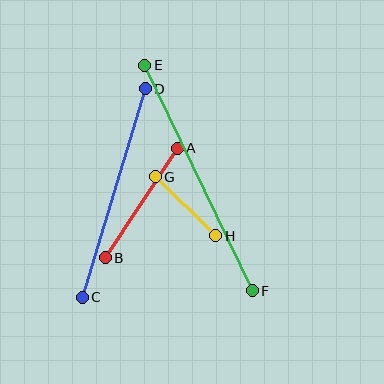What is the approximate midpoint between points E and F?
The midpoint is at approximately (198, 178) pixels.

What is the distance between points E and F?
The distance is approximately 250 pixels.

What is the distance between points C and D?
The distance is approximately 218 pixels.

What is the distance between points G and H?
The distance is approximately 84 pixels.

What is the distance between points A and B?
The distance is approximately 131 pixels.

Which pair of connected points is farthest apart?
Points E and F are farthest apart.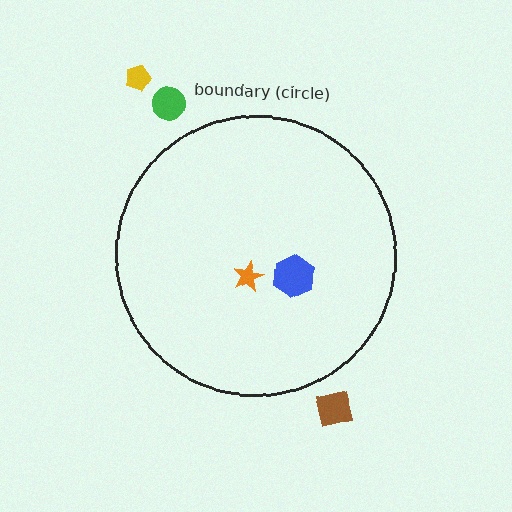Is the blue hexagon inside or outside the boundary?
Inside.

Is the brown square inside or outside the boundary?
Outside.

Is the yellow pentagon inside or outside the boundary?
Outside.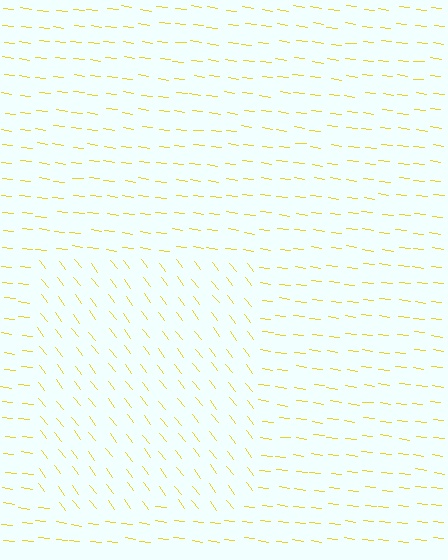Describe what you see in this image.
The image is filled with small yellow line segments. A rectangle region in the image has lines oriented differently from the surrounding lines, creating a visible texture boundary.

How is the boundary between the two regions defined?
The boundary is defined purely by a change in line orientation (approximately 45 degrees difference). All lines are the same color and thickness.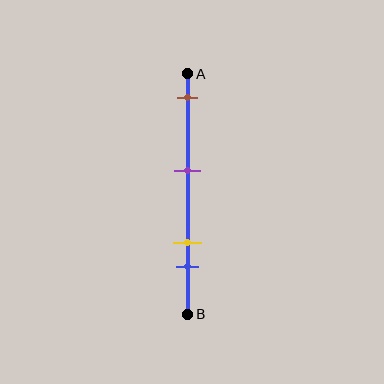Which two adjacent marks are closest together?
The yellow and blue marks are the closest adjacent pair.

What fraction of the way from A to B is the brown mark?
The brown mark is approximately 10% (0.1) of the way from A to B.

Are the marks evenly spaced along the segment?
No, the marks are not evenly spaced.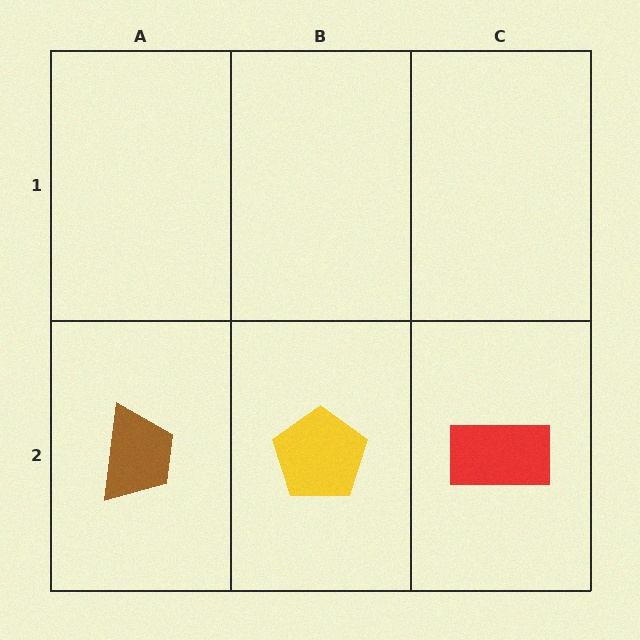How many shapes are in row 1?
0 shapes.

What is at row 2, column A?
A brown trapezoid.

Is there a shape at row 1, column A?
No, that cell is empty.